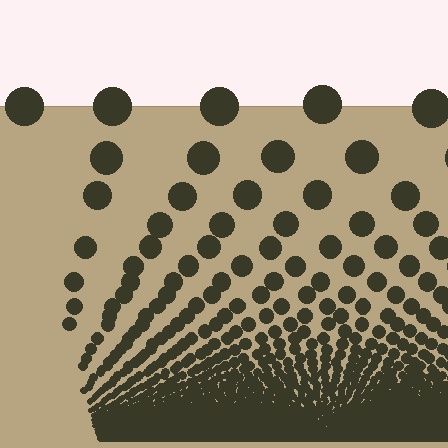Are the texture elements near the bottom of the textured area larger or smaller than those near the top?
Smaller. The gradient is inverted — elements near the bottom are smaller and denser.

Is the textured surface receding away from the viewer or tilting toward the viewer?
The surface appears to tilt toward the viewer. Texture elements get larger and sparser toward the top.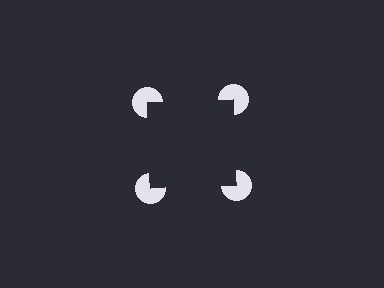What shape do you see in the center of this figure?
An illusory square — its edges are inferred from the aligned wedge cuts in the pac-man discs, not physically drawn.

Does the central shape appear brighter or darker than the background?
It typically appears slightly darker than the background, even though no actual brightness change is drawn.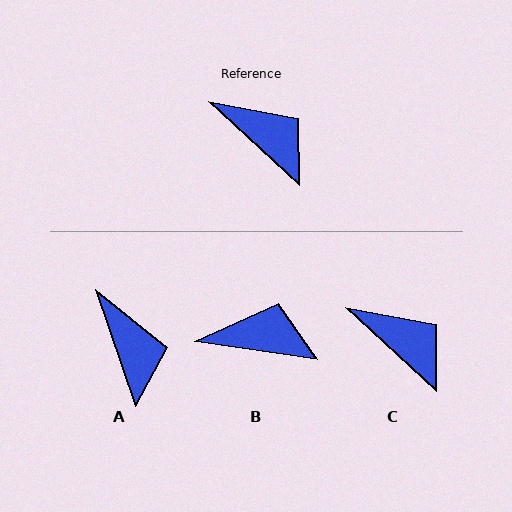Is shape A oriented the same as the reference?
No, it is off by about 29 degrees.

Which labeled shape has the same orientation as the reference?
C.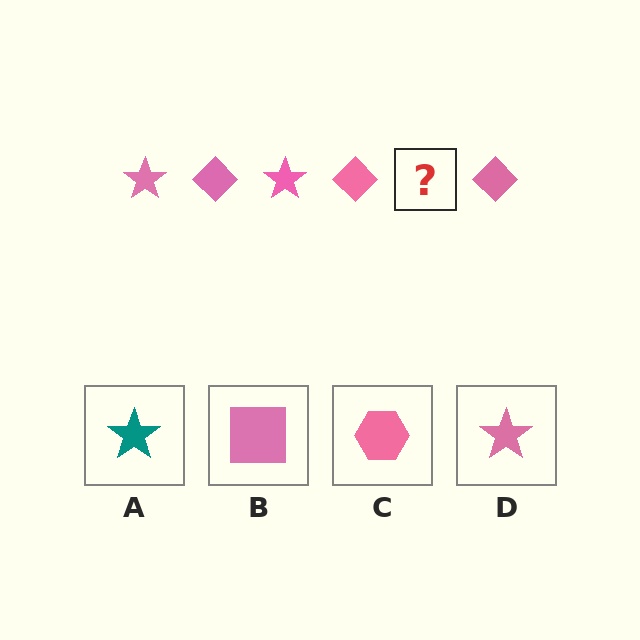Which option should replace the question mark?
Option D.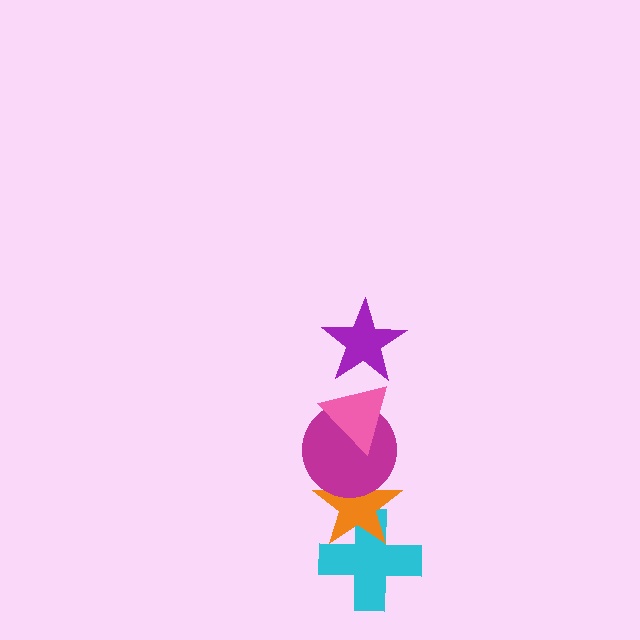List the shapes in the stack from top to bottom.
From top to bottom: the purple star, the pink triangle, the magenta circle, the orange star, the cyan cross.